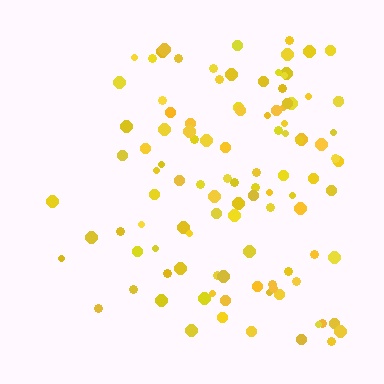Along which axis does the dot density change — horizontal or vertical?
Horizontal.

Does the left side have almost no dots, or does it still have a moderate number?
Still a moderate number, just noticeably fewer than the right.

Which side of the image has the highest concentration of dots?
The right.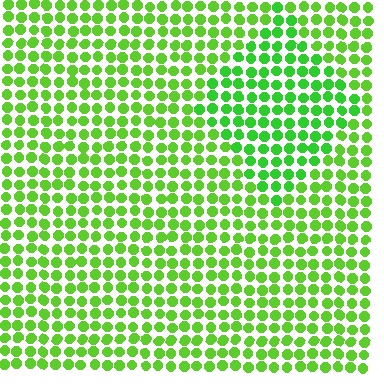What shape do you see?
I see a diamond.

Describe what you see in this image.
The image is filled with small lime elements in a uniform arrangement. A diamond-shaped region is visible where the elements are tinted to a slightly different hue, forming a subtle color boundary.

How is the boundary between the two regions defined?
The boundary is defined purely by a slight shift in hue (about 18 degrees). Spacing, size, and orientation are identical on both sides.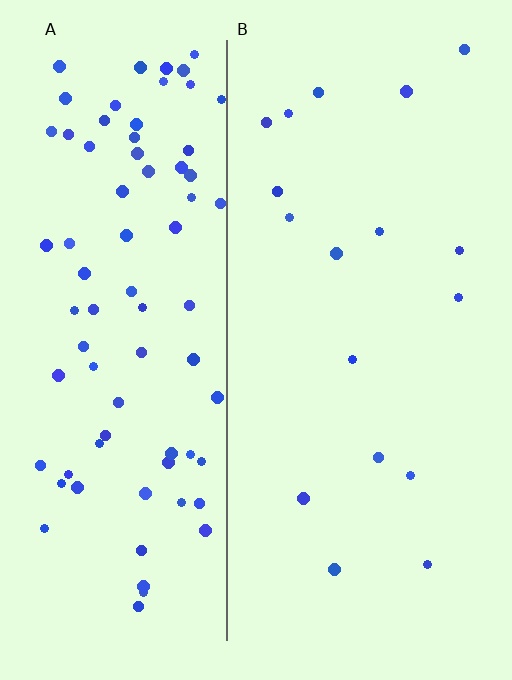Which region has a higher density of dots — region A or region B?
A (the left).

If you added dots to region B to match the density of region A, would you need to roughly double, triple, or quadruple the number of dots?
Approximately quadruple.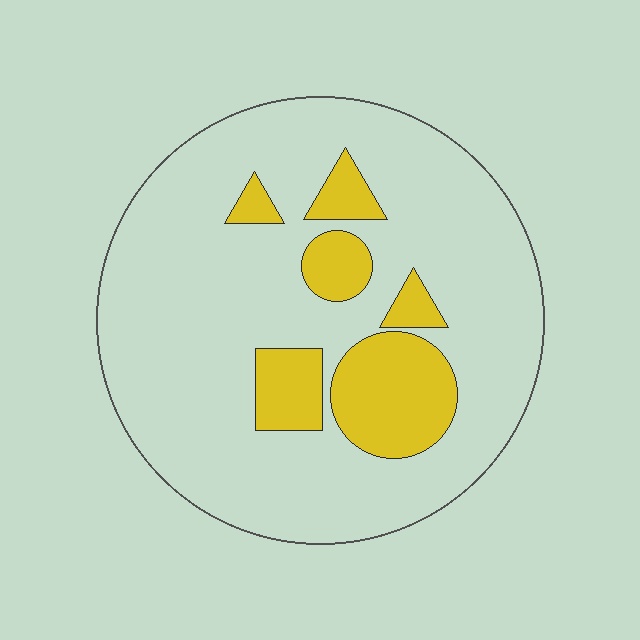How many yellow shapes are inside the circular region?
6.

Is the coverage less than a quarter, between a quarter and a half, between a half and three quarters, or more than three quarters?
Less than a quarter.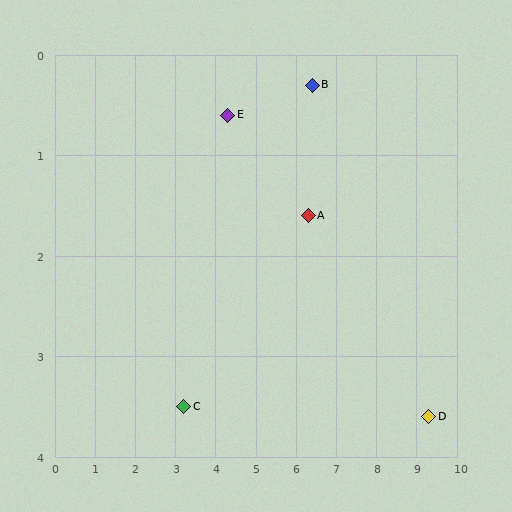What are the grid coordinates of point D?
Point D is at approximately (9.3, 3.6).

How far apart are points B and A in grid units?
Points B and A are about 1.3 grid units apart.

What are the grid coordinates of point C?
Point C is at approximately (3.2, 3.5).